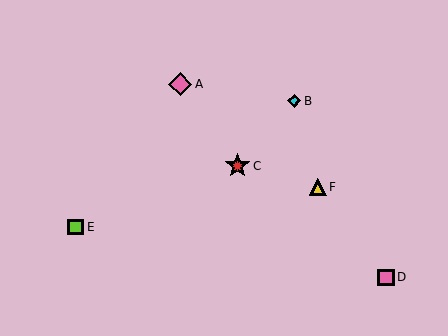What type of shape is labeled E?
Shape E is a lime square.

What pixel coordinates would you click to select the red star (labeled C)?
Click at (238, 166) to select the red star C.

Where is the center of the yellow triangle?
The center of the yellow triangle is at (318, 187).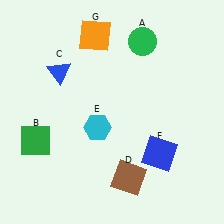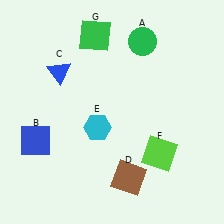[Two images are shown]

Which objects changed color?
B changed from green to blue. F changed from blue to lime. G changed from orange to green.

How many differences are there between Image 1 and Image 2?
There are 3 differences between the two images.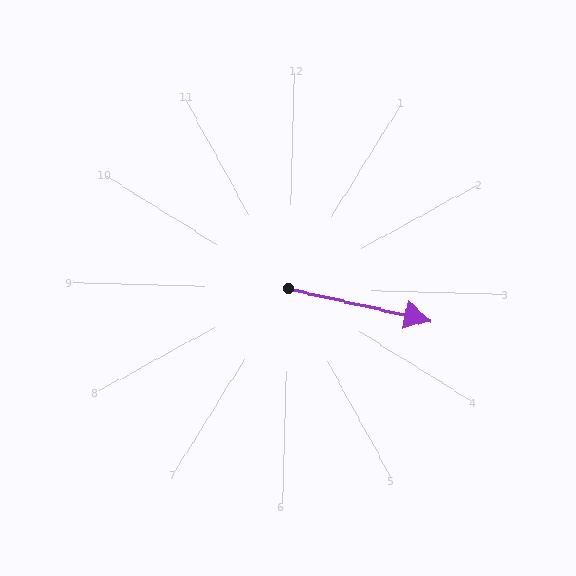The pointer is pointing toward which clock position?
Roughly 3 o'clock.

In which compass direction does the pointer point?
East.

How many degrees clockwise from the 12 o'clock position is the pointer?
Approximately 101 degrees.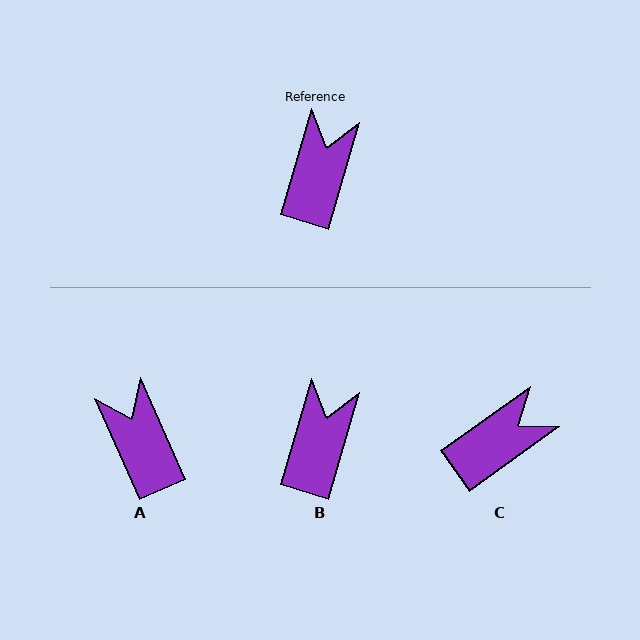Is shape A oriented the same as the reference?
No, it is off by about 40 degrees.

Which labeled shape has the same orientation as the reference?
B.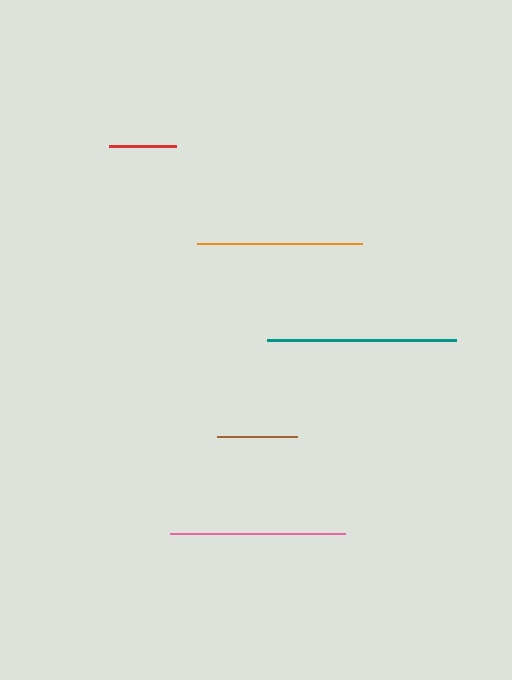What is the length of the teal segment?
The teal segment is approximately 189 pixels long.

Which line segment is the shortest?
The red line is the shortest at approximately 67 pixels.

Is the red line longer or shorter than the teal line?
The teal line is longer than the red line.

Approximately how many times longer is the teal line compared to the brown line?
The teal line is approximately 2.4 times the length of the brown line.